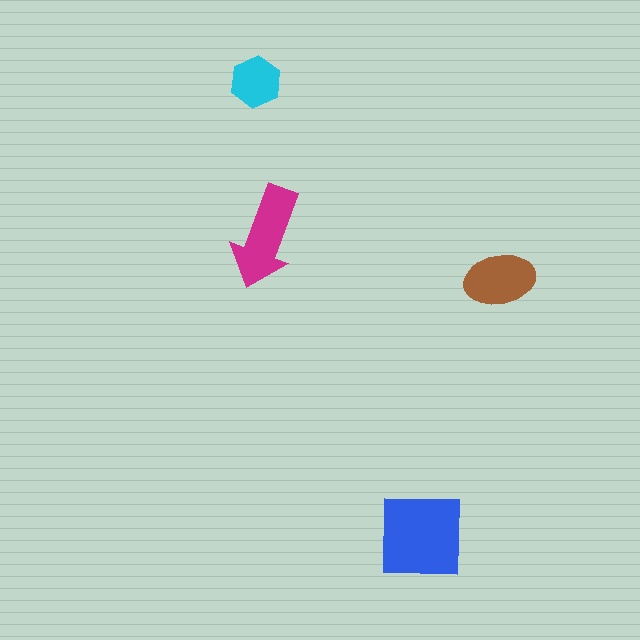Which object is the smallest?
The cyan hexagon.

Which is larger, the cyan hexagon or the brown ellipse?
The brown ellipse.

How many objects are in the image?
There are 4 objects in the image.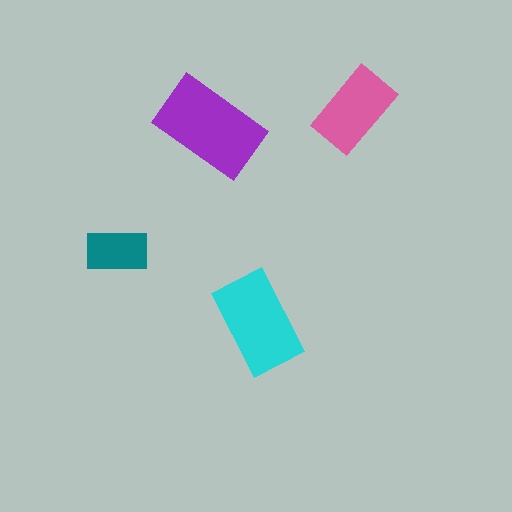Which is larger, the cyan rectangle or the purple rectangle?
The purple one.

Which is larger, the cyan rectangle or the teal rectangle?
The cyan one.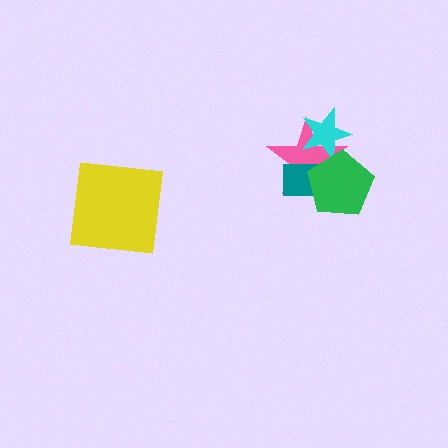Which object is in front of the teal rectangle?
The green pentagon is in front of the teal rectangle.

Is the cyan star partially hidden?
Yes, it is partially covered by another shape.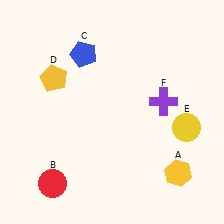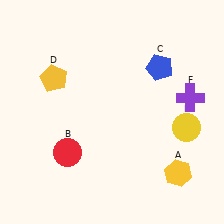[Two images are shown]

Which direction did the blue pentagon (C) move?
The blue pentagon (C) moved right.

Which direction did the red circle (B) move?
The red circle (B) moved up.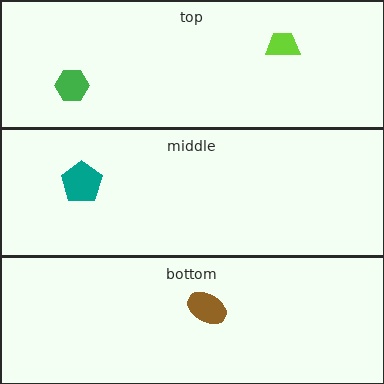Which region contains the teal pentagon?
The middle region.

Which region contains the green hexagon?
The top region.